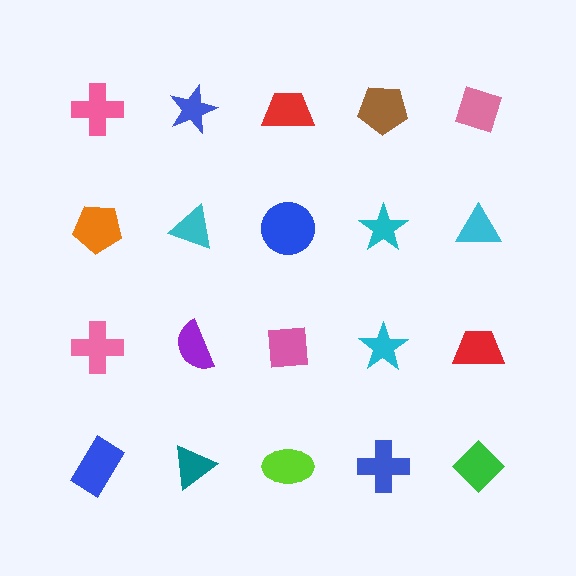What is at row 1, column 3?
A red trapezoid.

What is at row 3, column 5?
A red trapezoid.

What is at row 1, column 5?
A pink diamond.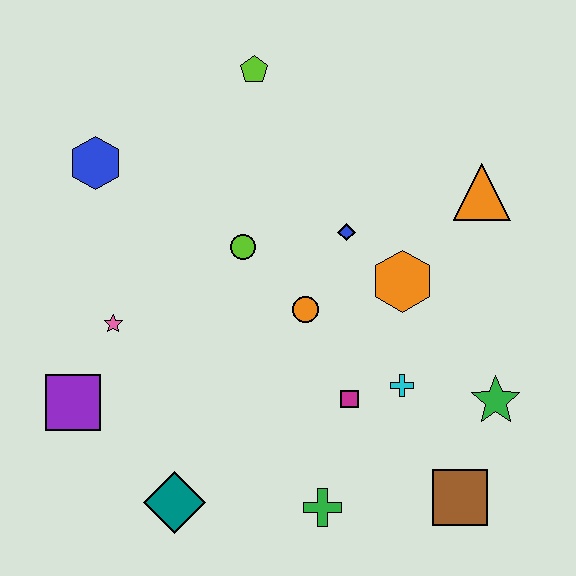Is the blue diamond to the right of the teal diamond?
Yes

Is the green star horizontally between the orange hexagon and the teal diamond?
No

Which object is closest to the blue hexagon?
The pink star is closest to the blue hexagon.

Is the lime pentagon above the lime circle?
Yes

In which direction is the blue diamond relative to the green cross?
The blue diamond is above the green cross.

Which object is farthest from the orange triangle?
The purple square is farthest from the orange triangle.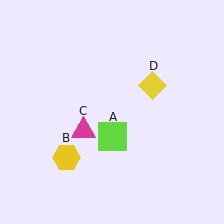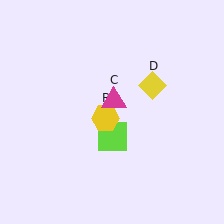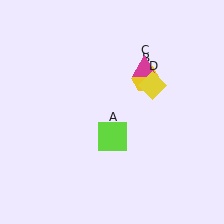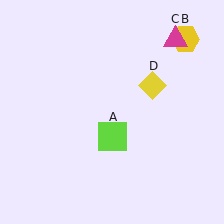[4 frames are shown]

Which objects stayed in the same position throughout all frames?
Lime square (object A) and yellow diamond (object D) remained stationary.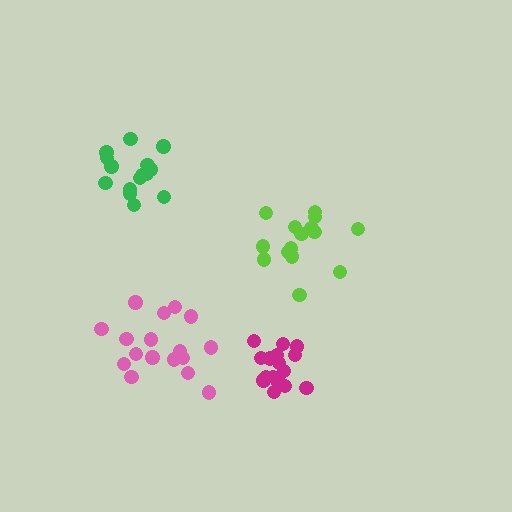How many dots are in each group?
Group 1: 15 dots, Group 2: 16 dots, Group 3: 17 dots, Group 4: 16 dots (64 total).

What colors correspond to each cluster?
The clusters are colored: lime, green, pink, magenta.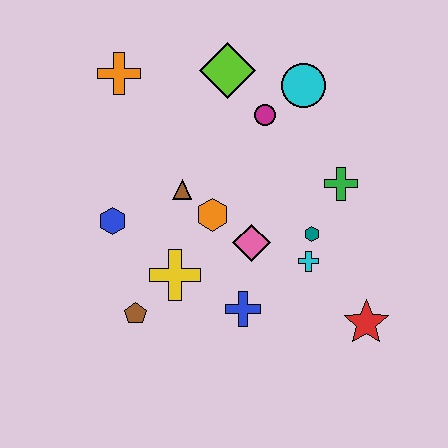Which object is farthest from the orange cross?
The red star is farthest from the orange cross.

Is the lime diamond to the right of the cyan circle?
No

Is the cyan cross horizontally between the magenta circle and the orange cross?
No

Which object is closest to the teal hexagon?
The cyan cross is closest to the teal hexagon.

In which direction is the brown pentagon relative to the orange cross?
The brown pentagon is below the orange cross.